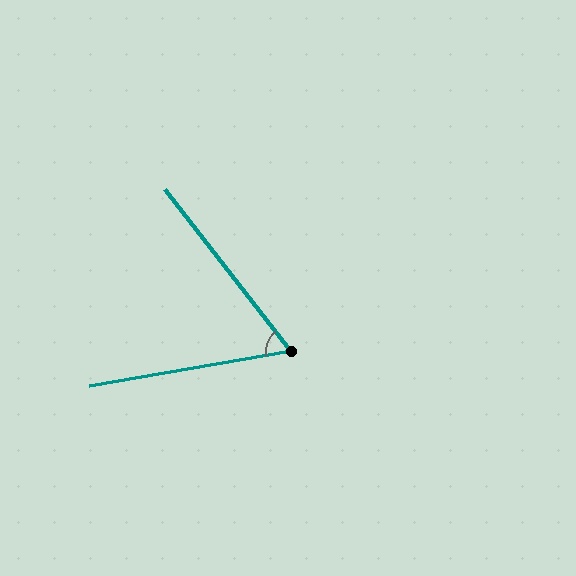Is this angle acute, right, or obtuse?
It is acute.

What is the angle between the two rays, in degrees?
Approximately 62 degrees.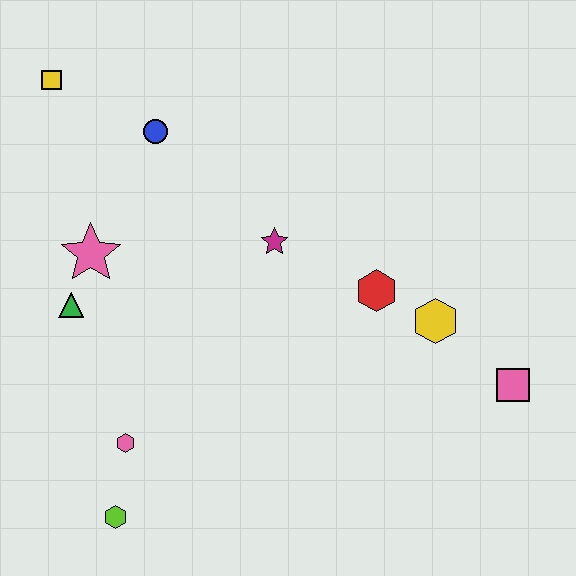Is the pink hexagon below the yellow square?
Yes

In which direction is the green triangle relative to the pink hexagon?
The green triangle is above the pink hexagon.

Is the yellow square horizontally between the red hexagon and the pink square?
No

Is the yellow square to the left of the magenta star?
Yes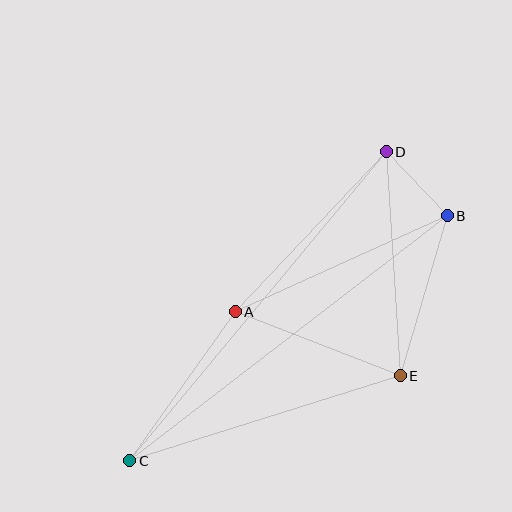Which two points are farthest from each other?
Points C and D are farthest from each other.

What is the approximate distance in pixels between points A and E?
The distance between A and E is approximately 177 pixels.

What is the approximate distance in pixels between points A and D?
The distance between A and D is approximately 220 pixels.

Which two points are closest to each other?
Points B and D are closest to each other.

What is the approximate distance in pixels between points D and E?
The distance between D and E is approximately 225 pixels.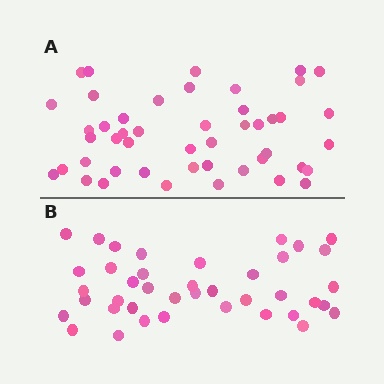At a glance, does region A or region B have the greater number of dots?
Region A (the top region) has more dots.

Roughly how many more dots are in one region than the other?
Region A has roughly 8 or so more dots than region B.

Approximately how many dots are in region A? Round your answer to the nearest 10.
About 50 dots. (The exact count is 47, which rounds to 50.)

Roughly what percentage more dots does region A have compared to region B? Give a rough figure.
About 20% more.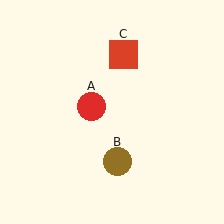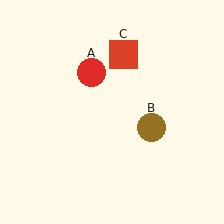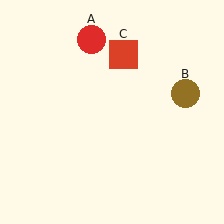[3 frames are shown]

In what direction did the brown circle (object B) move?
The brown circle (object B) moved up and to the right.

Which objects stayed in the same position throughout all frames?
Red square (object C) remained stationary.